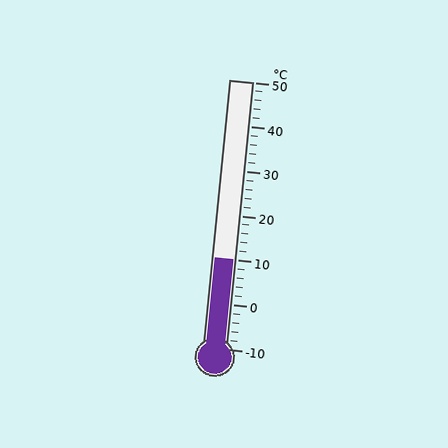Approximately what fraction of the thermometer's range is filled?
The thermometer is filled to approximately 35% of its range.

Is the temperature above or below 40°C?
The temperature is below 40°C.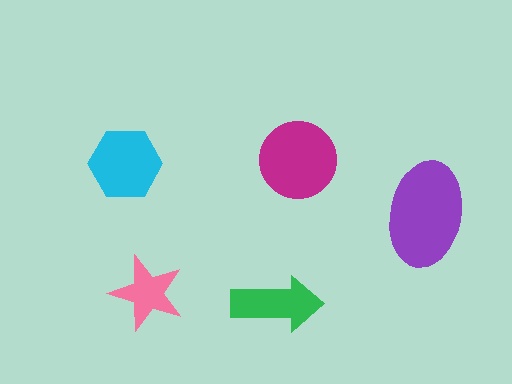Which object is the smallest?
The pink star.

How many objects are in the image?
There are 5 objects in the image.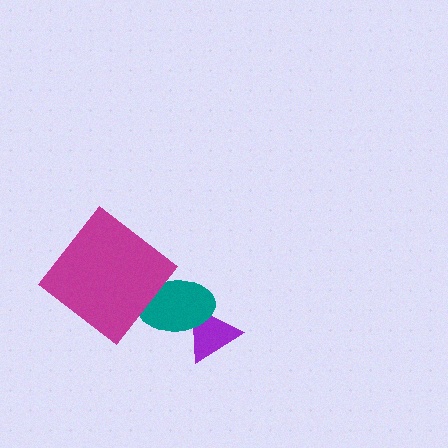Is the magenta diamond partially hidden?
No, no other shape covers it.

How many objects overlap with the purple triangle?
1 object overlaps with the purple triangle.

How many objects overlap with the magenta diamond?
1 object overlaps with the magenta diamond.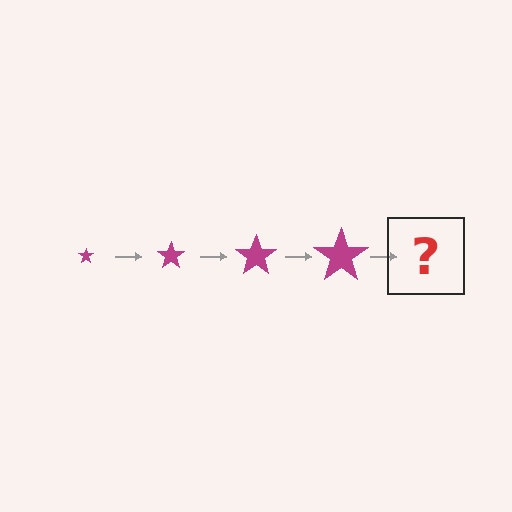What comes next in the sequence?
The next element should be a magenta star, larger than the previous one.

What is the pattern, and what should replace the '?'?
The pattern is that the star gets progressively larger each step. The '?' should be a magenta star, larger than the previous one.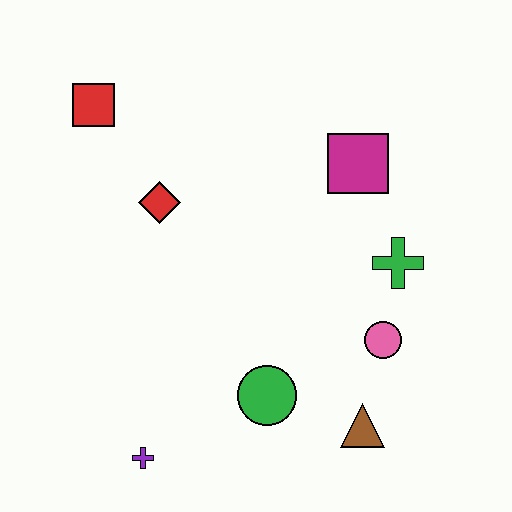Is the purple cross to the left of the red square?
No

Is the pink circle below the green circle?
No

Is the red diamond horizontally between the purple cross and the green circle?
Yes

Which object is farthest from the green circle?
The red square is farthest from the green circle.